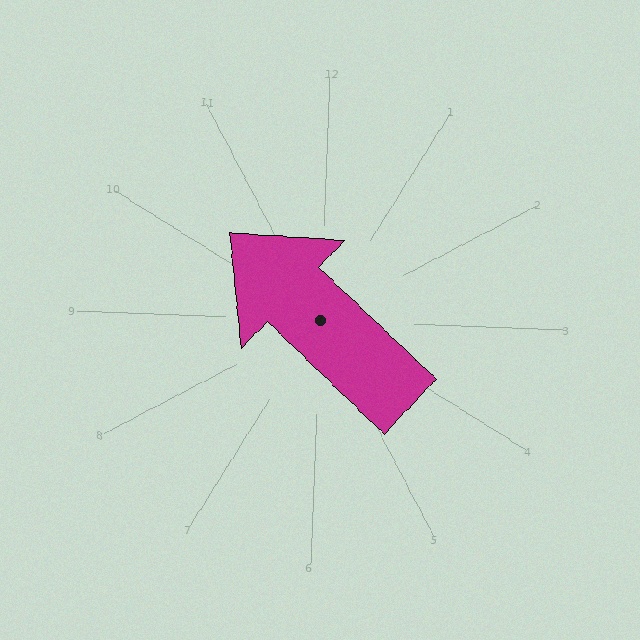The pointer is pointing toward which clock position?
Roughly 10 o'clock.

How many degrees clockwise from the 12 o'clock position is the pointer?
Approximately 312 degrees.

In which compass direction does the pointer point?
Northwest.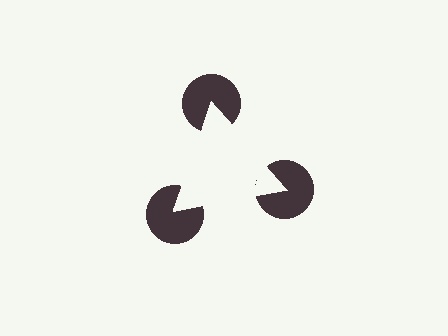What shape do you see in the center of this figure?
An illusory triangle — its edges are inferred from the aligned wedge cuts in the pac-man discs, not physically drawn.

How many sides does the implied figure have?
3 sides.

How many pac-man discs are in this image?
There are 3 — one at each vertex of the illusory triangle.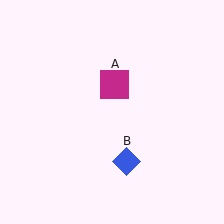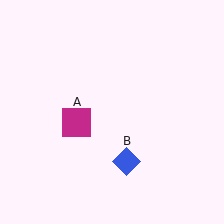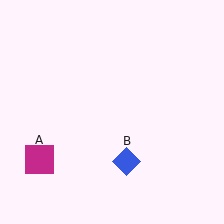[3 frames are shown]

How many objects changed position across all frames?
1 object changed position: magenta square (object A).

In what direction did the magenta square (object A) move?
The magenta square (object A) moved down and to the left.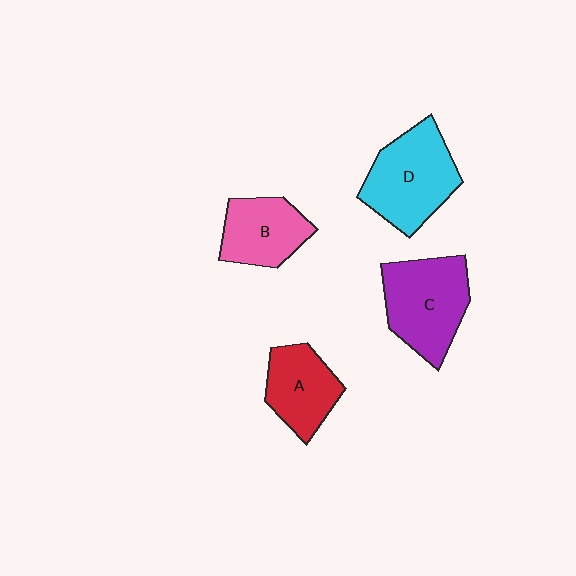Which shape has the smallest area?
Shape B (pink).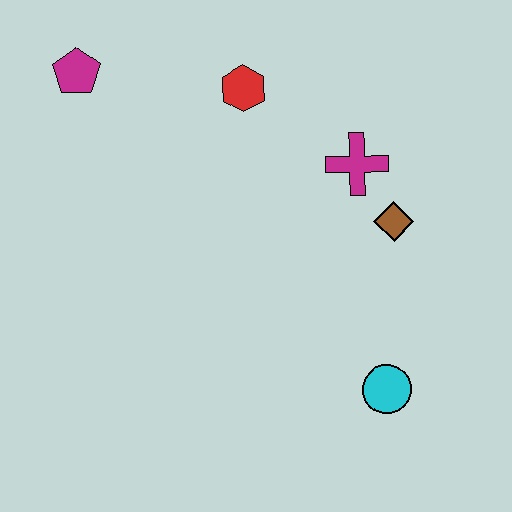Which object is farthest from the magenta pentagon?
The cyan circle is farthest from the magenta pentagon.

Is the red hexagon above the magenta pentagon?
No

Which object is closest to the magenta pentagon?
The red hexagon is closest to the magenta pentagon.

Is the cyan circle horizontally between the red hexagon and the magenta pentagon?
No